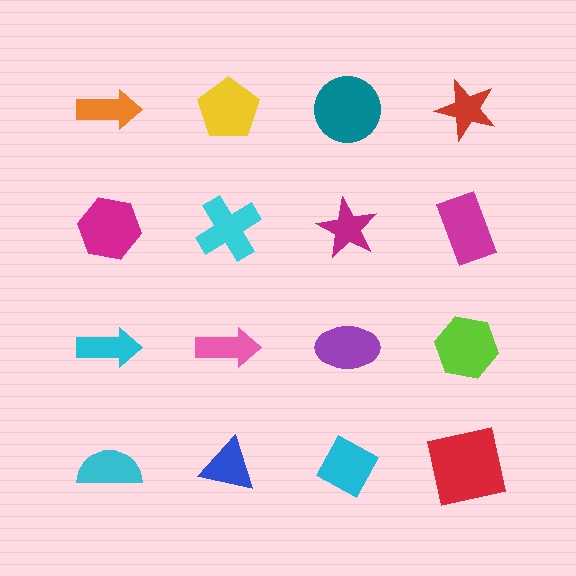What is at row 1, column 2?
A yellow pentagon.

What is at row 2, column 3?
A magenta star.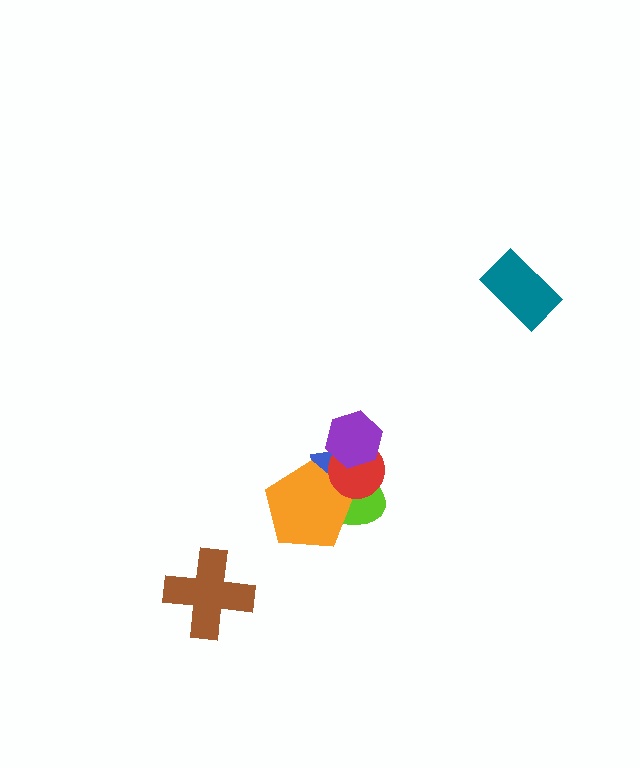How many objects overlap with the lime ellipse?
4 objects overlap with the lime ellipse.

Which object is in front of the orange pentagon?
The red circle is in front of the orange pentagon.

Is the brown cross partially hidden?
No, no other shape covers it.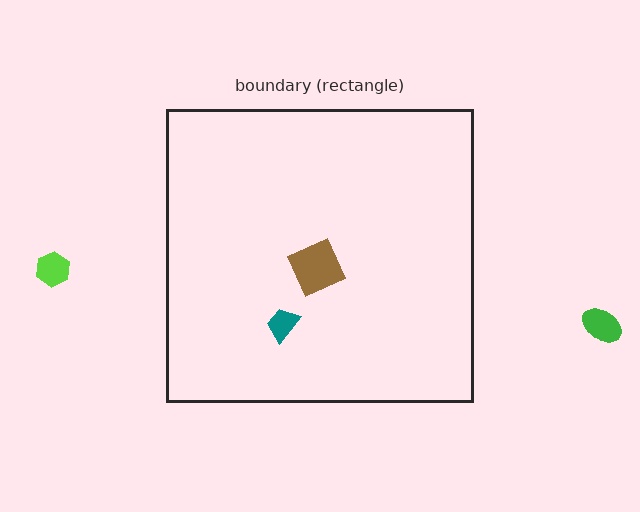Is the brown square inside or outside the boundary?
Inside.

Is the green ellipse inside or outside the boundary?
Outside.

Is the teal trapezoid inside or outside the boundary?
Inside.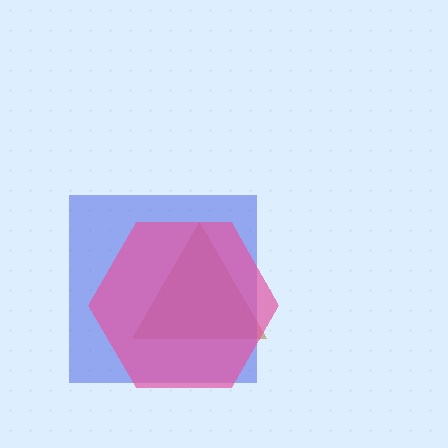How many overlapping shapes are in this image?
There are 3 overlapping shapes in the image.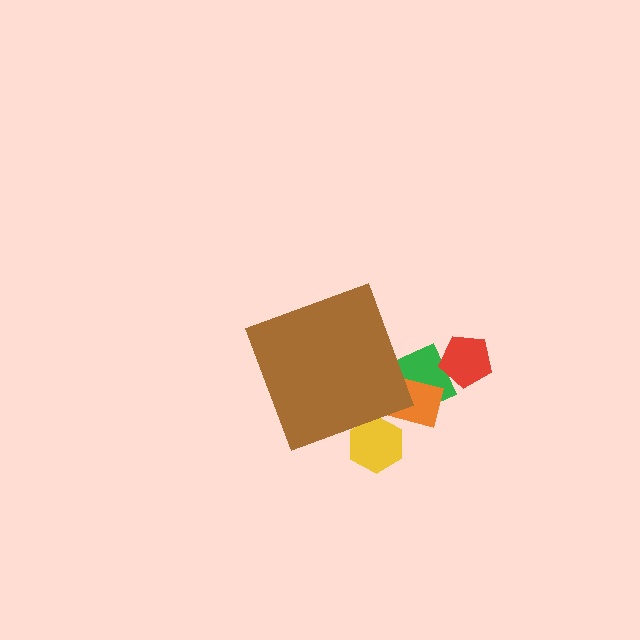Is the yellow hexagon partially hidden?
Yes, the yellow hexagon is partially hidden behind the brown diamond.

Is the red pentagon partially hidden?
No, the red pentagon is fully visible.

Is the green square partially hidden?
Yes, the green square is partially hidden behind the brown diamond.